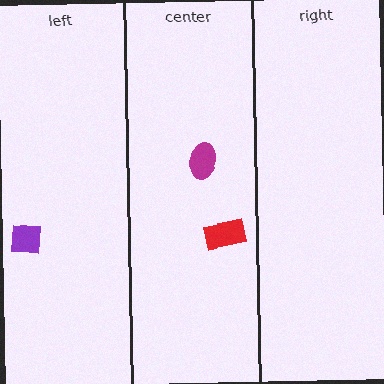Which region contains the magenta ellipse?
The center region.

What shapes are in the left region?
The purple square.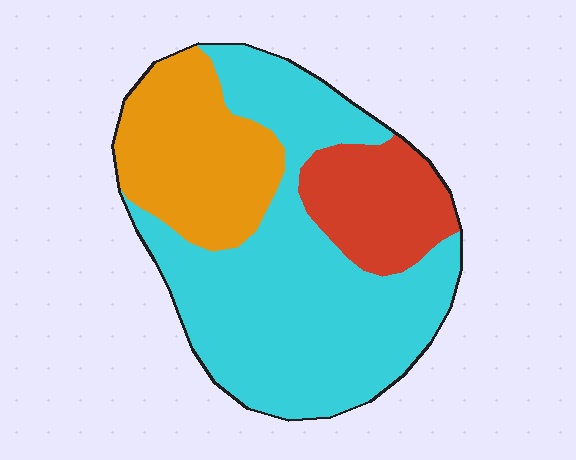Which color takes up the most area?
Cyan, at roughly 60%.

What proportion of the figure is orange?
Orange takes up between a sixth and a third of the figure.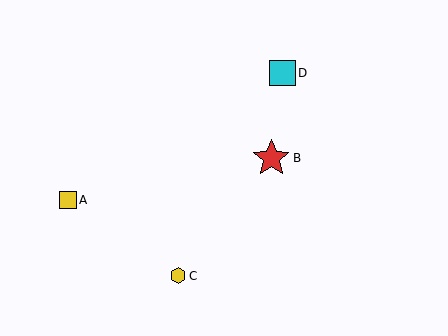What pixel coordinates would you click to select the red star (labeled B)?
Click at (271, 158) to select the red star B.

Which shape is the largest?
The red star (labeled B) is the largest.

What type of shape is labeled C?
Shape C is a yellow hexagon.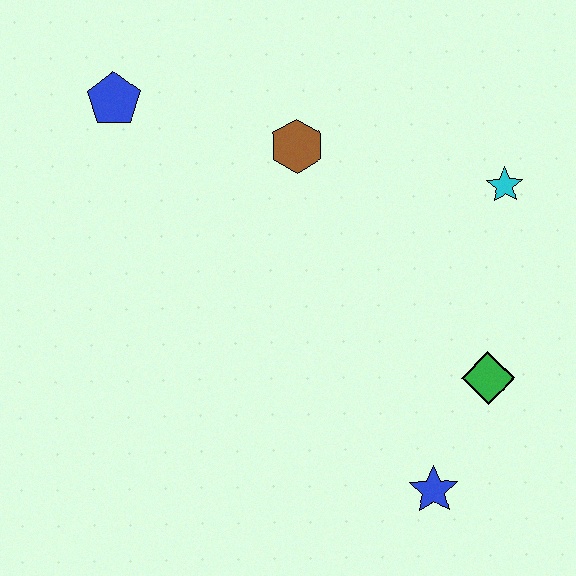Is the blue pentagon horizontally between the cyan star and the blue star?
No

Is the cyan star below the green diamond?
No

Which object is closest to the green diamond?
The blue star is closest to the green diamond.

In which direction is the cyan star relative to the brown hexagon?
The cyan star is to the right of the brown hexagon.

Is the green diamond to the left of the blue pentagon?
No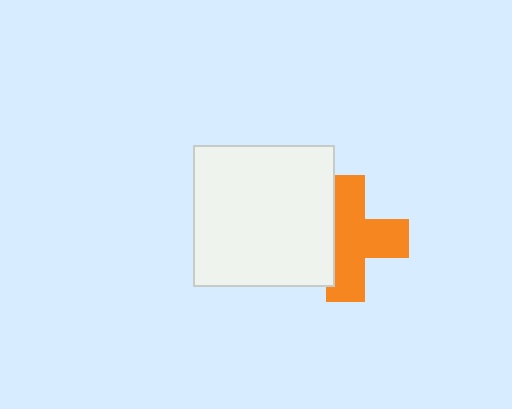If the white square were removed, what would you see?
You would see the complete orange cross.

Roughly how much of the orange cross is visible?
Most of it is visible (roughly 67%).